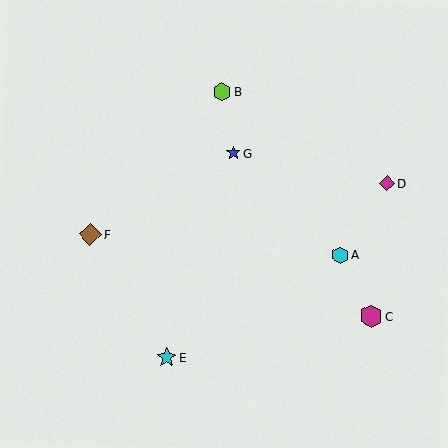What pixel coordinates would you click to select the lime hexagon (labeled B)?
Click at (222, 92) to select the lime hexagon B.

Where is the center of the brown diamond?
The center of the brown diamond is at (90, 234).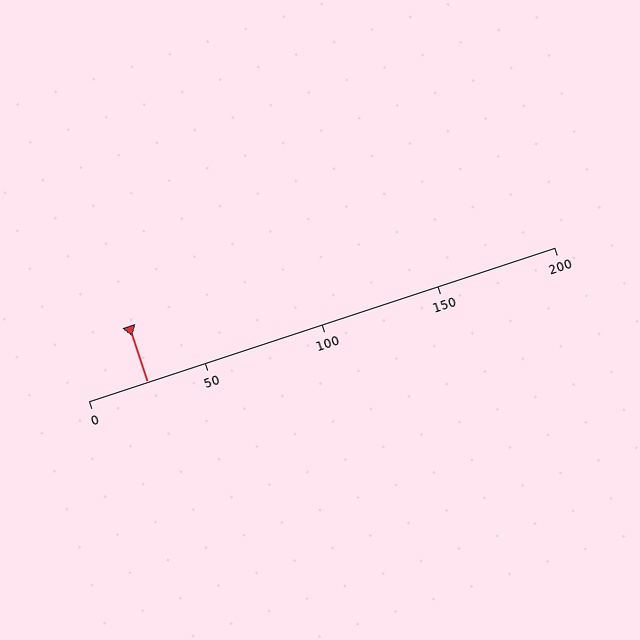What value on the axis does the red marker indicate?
The marker indicates approximately 25.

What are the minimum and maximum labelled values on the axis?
The axis runs from 0 to 200.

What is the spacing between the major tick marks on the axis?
The major ticks are spaced 50 apart.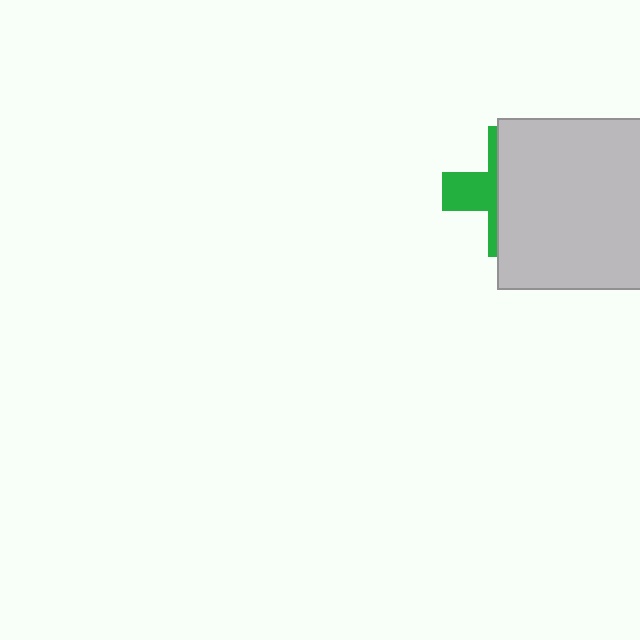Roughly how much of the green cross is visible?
A small part of it is visible (roughly 35%).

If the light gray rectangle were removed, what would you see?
You would see the complete green cross.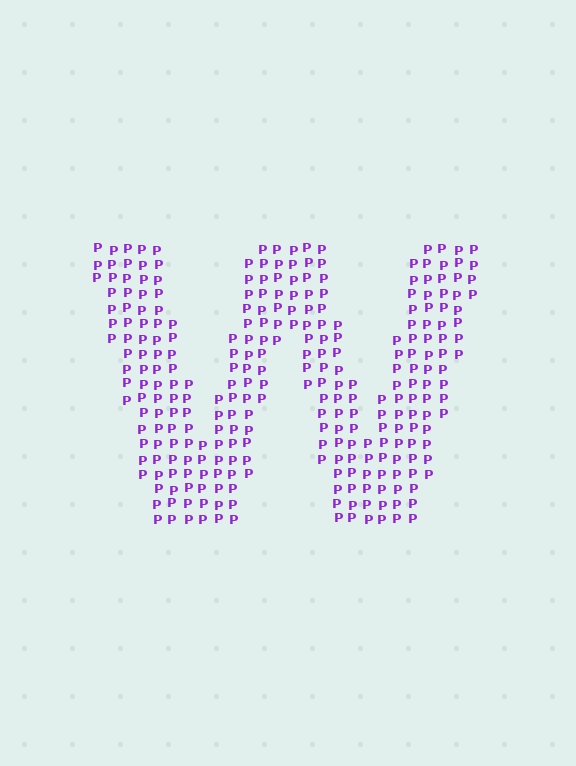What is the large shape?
The large shape is the letter W.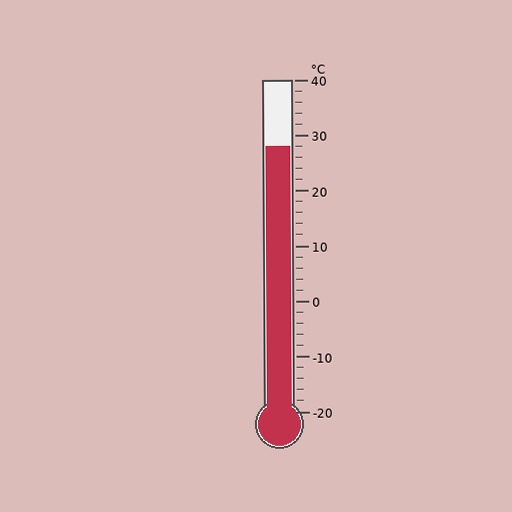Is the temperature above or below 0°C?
The temperature is above 0°C.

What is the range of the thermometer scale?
The thermometer scale ranges from -20°C to 40°C.